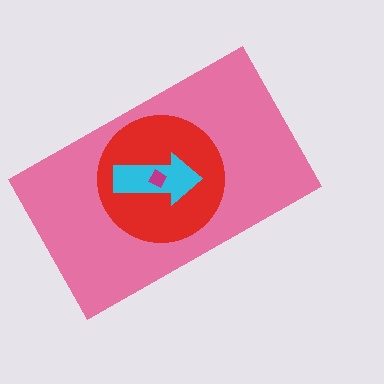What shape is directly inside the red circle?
The cyan arrow.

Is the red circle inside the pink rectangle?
Yes.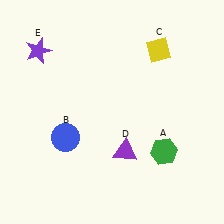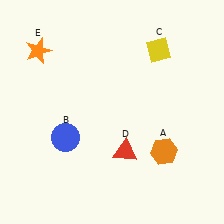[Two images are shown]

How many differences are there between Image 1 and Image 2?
There are 3 differences between the two images.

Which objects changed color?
A changed from green to orange. D changed from purple to red. E changed from purple to orange.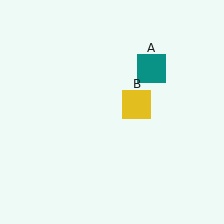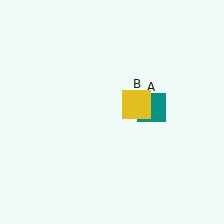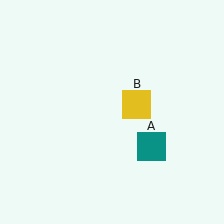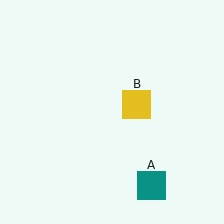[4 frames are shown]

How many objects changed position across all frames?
1 object changed position: teal square (object A).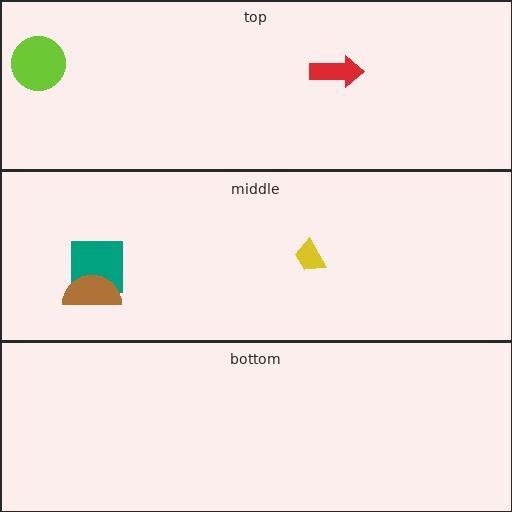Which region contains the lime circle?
The top region.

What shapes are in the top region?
The lime circle, the red arrow.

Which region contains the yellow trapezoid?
The middle region.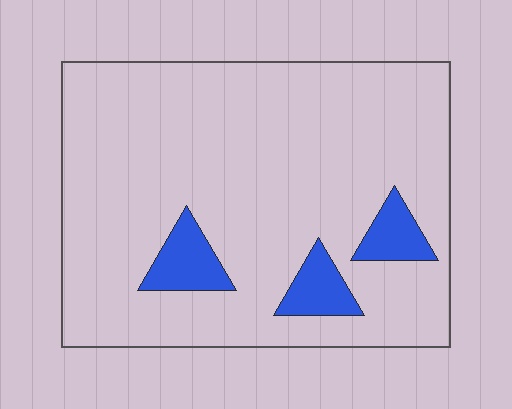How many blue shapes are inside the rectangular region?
3.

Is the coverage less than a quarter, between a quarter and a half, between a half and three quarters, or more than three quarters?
Less than a quarter.